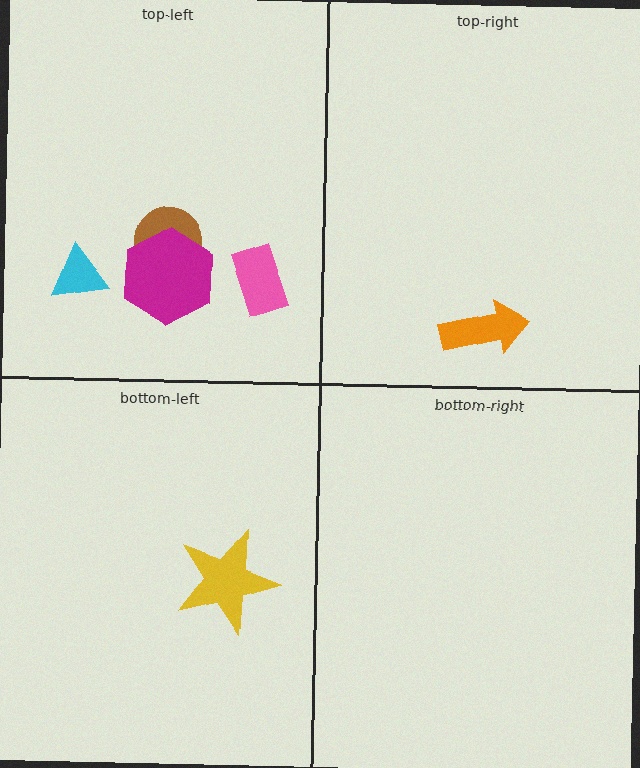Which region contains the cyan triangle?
The top-left region.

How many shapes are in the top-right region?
1.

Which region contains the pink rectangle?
The top-left region.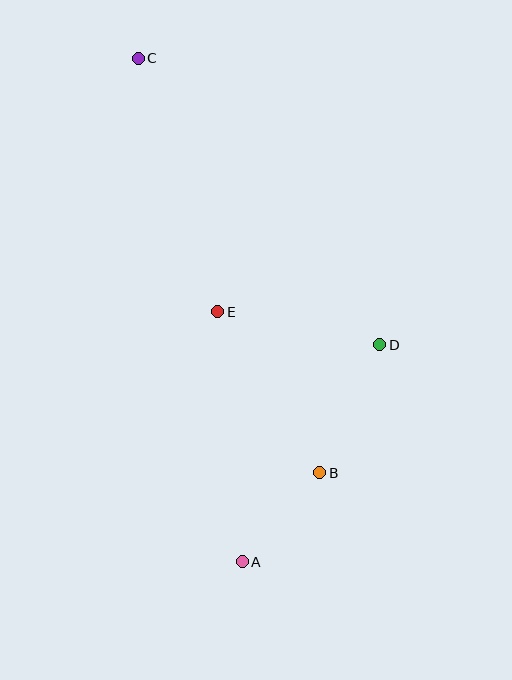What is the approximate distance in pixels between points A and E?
The distance between A and E is approximately 251 pixels.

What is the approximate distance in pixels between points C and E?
The distance between C and E is approximately 266 pixels.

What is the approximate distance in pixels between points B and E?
The distance between B and E is approximately 190 pixels.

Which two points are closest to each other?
Points A and B are closest to each other.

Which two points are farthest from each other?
Points A and C are farthest from each other.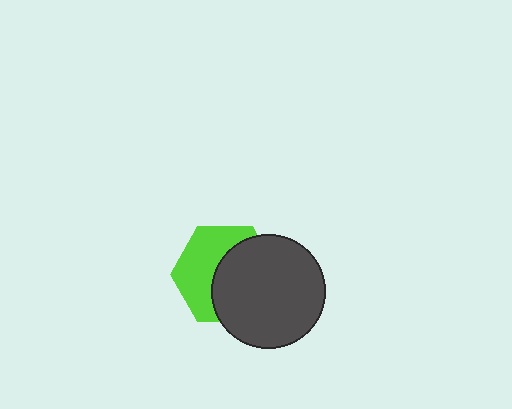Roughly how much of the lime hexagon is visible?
About half of it is visible (roughly 48%).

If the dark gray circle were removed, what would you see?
You would see the complete lime hexagon.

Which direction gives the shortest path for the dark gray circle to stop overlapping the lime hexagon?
Moving right gives the shortest separation.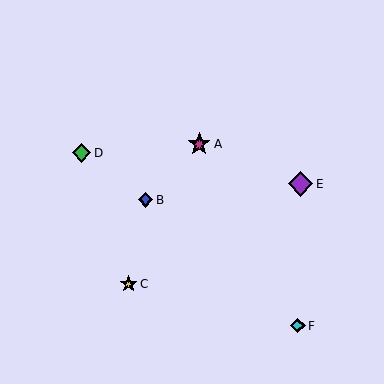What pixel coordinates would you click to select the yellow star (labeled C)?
Click at (129, 284) to select the yellow star C.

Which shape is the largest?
The purple diamond (labeled E) is the largest.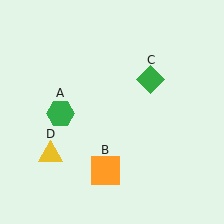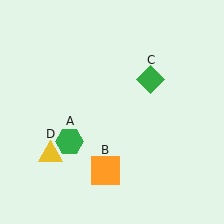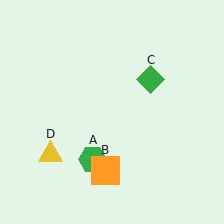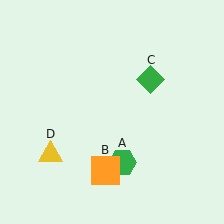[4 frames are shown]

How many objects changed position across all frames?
1 object changed position: green hexagon (object A).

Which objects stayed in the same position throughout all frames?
Orange square (object B) and green diamond (object C) and yellow triangle (object D) remained stationary.